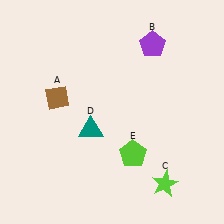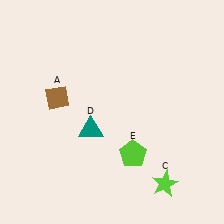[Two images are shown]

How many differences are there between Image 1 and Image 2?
There is 1 difference between the two images.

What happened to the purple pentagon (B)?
The purple pentagon (B) was removed in Image 2. It was in the top-right area of Image 1.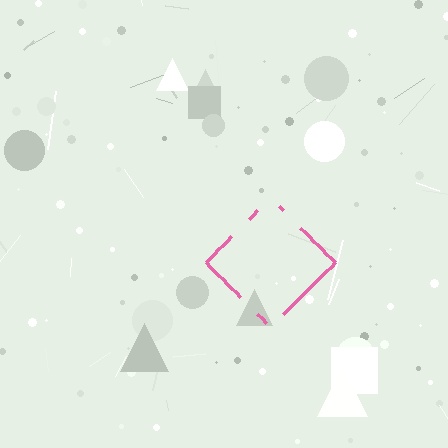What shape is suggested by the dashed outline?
The dashed outline suggests a diamond.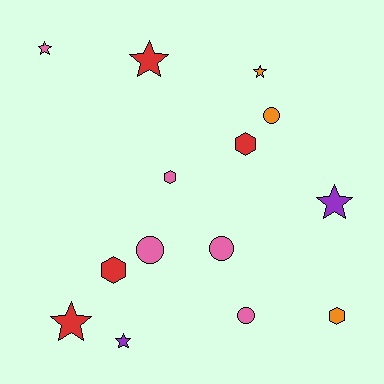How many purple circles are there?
There are no purple circles.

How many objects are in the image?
There are 14 objects.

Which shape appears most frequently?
Star, with 6 objects.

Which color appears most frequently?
Pink, with 5 objects.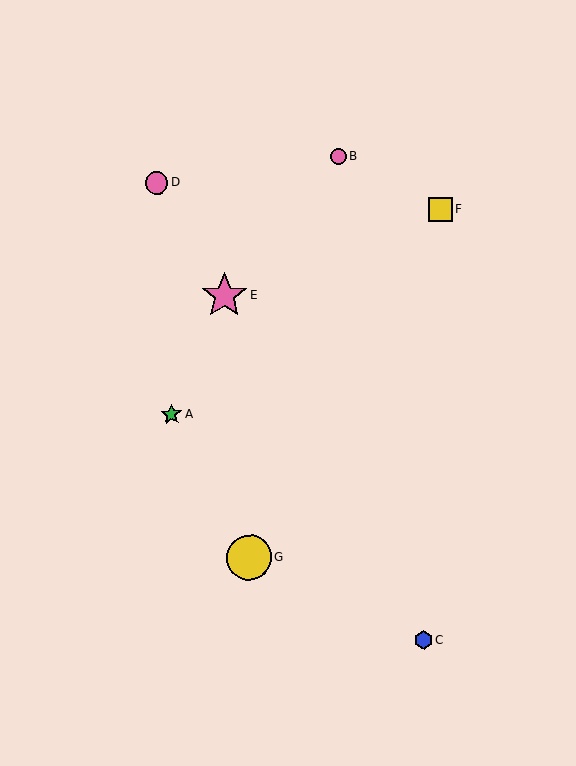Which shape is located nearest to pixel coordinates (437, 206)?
The yellow square (labeled F) at (440, 209) is nearest to that location.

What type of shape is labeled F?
Shape F is a yellow square.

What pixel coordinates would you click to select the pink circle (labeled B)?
Click at (338, 157) to select the pink circle B.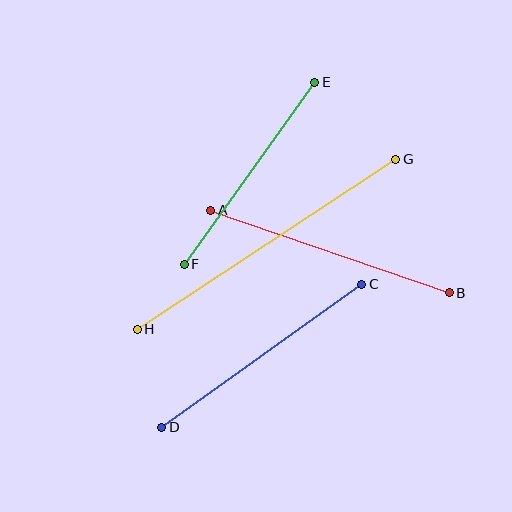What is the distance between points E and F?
The distance is approximately 224 pixels.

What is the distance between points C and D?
The distance is approximately 246 pixels.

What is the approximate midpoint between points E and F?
The midpoint is at approximately (249, 173) pixels.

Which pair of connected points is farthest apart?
Points G and H are farthest apart.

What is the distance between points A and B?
The distance is approximately 252 pixels.